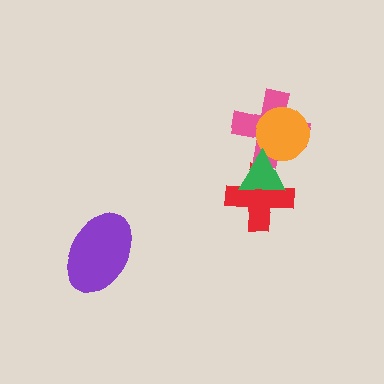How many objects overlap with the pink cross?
2 objects overlap with the pink cross.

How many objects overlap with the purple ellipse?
0 objects overlap with the purple ellipse.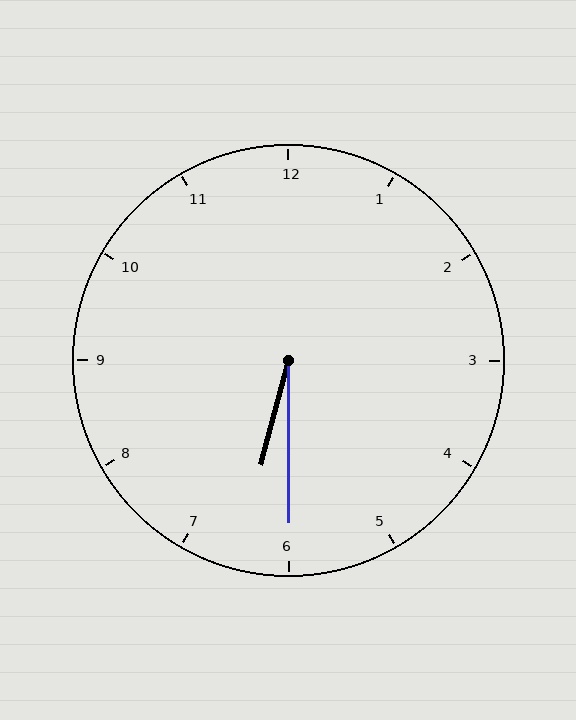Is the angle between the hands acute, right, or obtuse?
It is acute.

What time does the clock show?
6:30.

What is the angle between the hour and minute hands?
Approximately 15 degrees.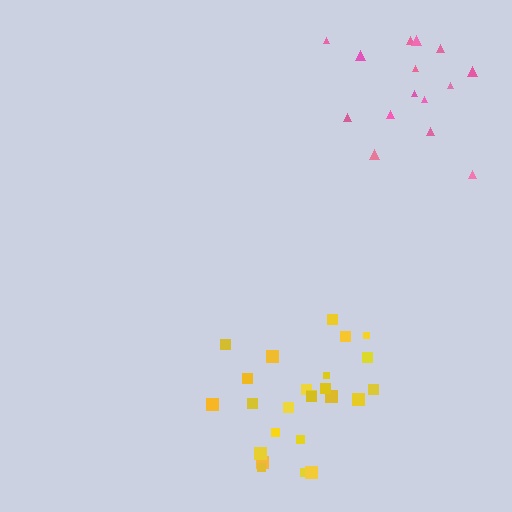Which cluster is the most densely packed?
Yellow.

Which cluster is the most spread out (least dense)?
Pink.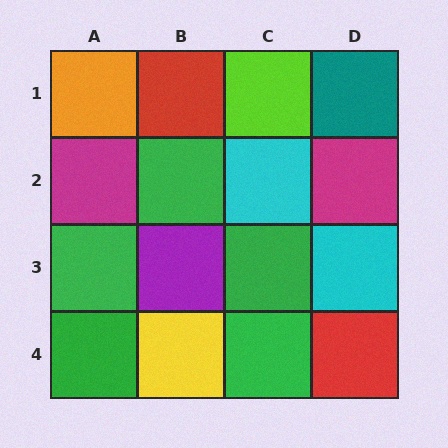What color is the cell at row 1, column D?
Teal.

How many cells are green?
5 cells are green.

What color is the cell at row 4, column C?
Green.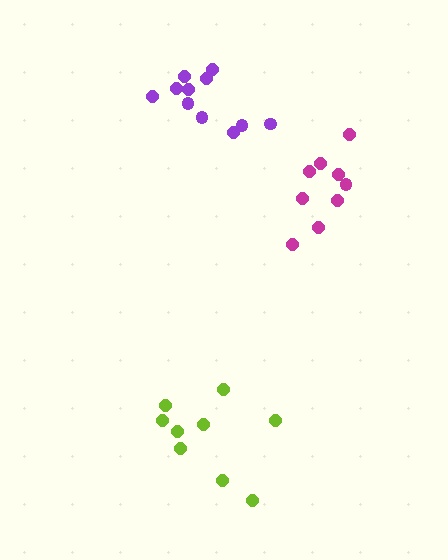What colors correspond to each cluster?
The clusters are colored: magenta, purple, lime.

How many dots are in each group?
Group 1: 9 dots, Group 2: 11 dots, Group 3: 9 dots (29 total).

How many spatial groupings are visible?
There are 3 spatial groupings.